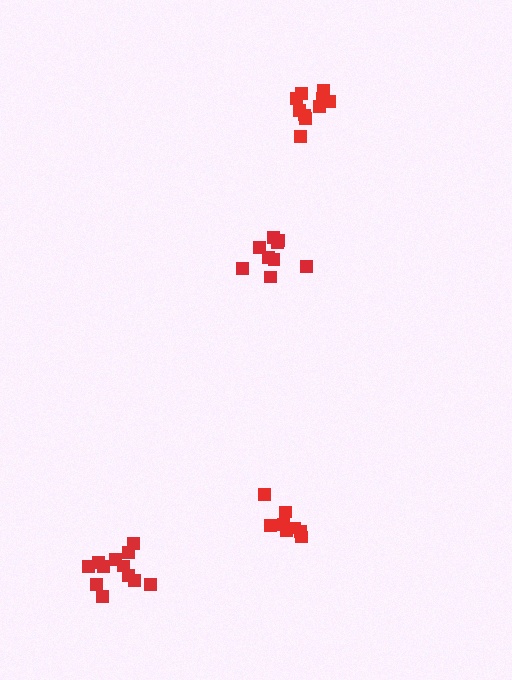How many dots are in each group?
Group 1: 8 dots, Group 2: 9 dots, Group 3: 12 dots, Group 4: 10 dots (39 total).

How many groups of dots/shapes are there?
There are 4 groups.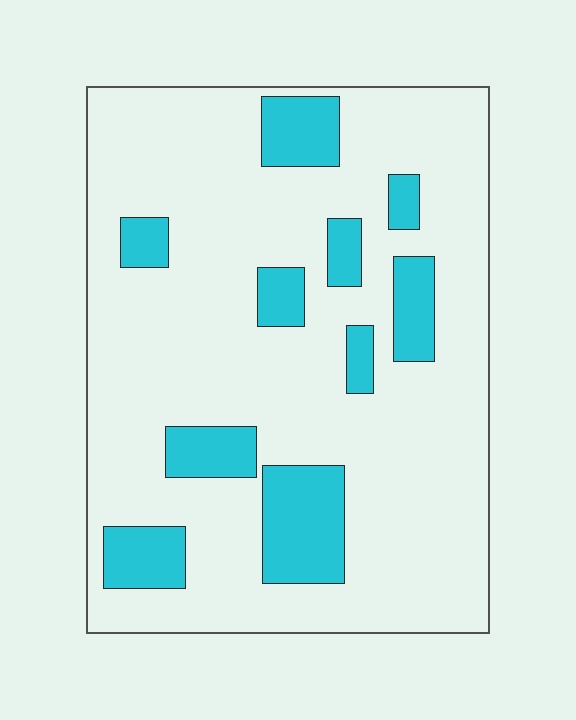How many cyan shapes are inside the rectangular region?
10.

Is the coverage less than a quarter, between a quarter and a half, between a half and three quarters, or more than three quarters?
Less than a quarter.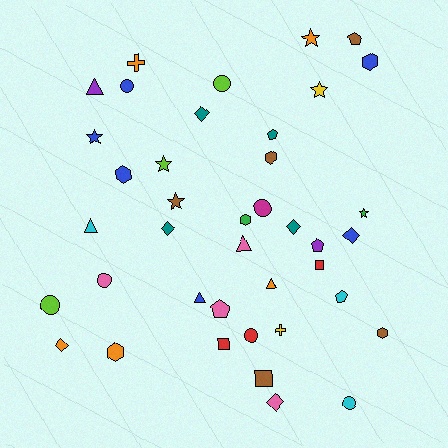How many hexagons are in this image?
There are 6 hexagons.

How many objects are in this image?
There are 40 objects.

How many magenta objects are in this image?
There is 1 magenta object.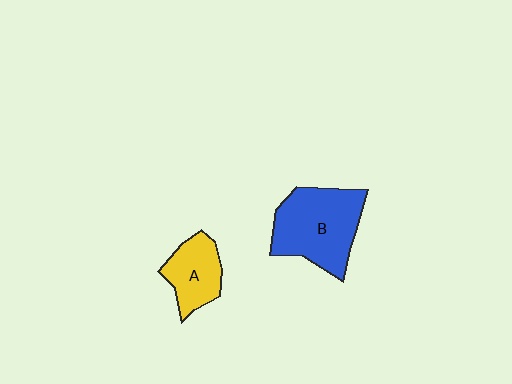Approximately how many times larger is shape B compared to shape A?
Approximately 1.8 times.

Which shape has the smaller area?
Shape A (yellow).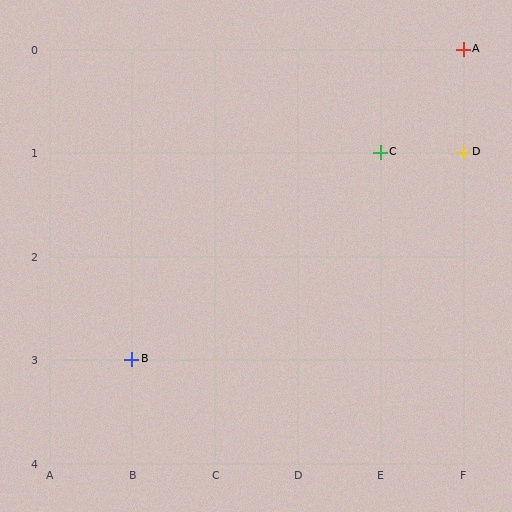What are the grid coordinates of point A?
Point A is at grid coordinates (F, 0).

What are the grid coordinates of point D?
Point D is at grid coordinates (F, 1).